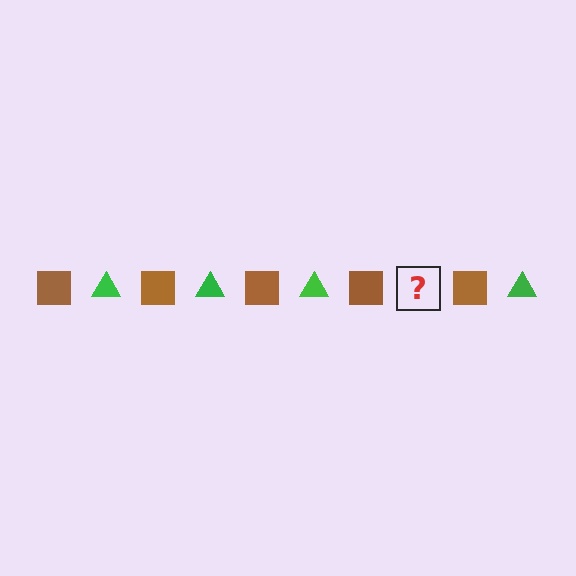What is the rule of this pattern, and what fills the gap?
The rule is that the pattern alternates between brown square and green triangle. The gap should be filled with a green triangle.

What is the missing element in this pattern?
The missing element is a green triangle.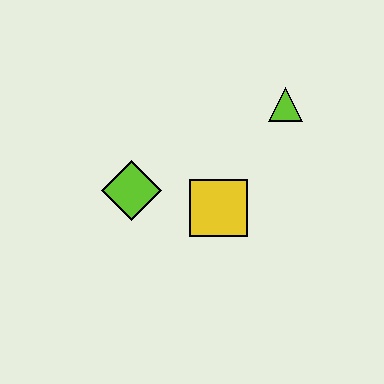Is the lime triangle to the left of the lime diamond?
No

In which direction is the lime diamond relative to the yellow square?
The lime diamond is to the left of the yellow square.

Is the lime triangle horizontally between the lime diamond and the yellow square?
No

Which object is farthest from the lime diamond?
The lime triangle is farthest from the lime diamond.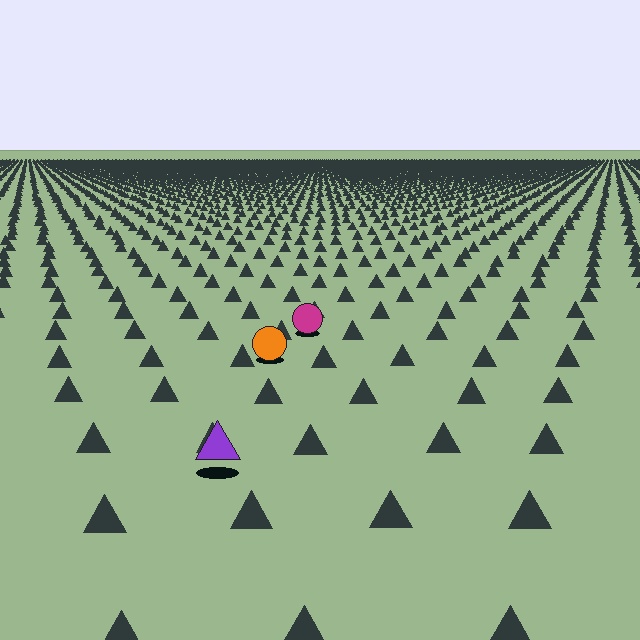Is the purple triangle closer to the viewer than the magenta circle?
Yes. The purple triangle is closer — you can tell from the texture gradient: the ground texture is coarser near it.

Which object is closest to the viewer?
The purple triangle is closest. The texture marks near it are larger and more spread out.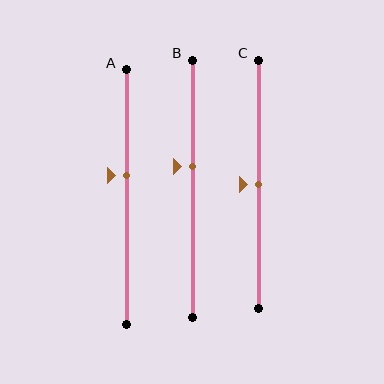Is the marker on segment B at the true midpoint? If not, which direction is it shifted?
No, the marker on segment B is shifted upward by about 8% of the segment length.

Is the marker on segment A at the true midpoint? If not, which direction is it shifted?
No, the marker on segment A is shifted upward by about 9% of the segment length.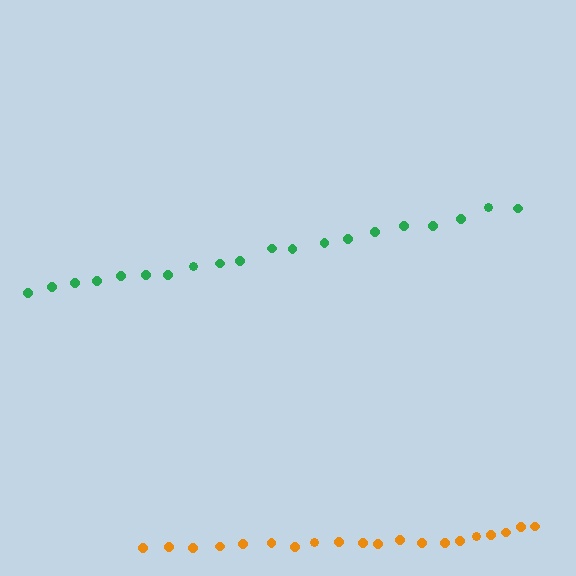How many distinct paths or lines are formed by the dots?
There are 2 distinct paths.